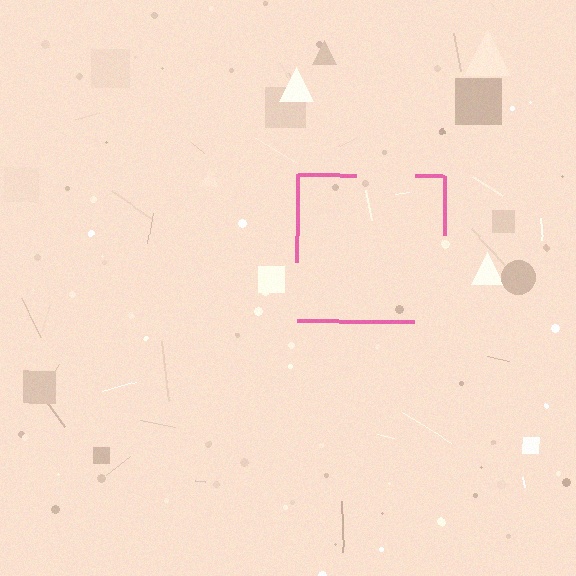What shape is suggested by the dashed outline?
The dashed outline suggests a square.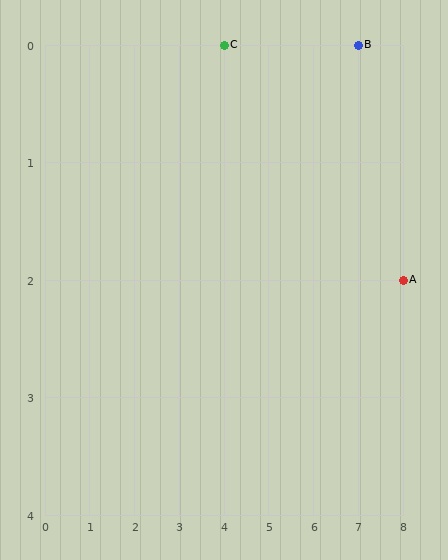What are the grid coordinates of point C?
Point C is at grid coordinates (4, 0).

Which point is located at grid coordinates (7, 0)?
Point B is at (7, 0).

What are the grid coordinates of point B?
Point B is at grid coordinates (7, 0).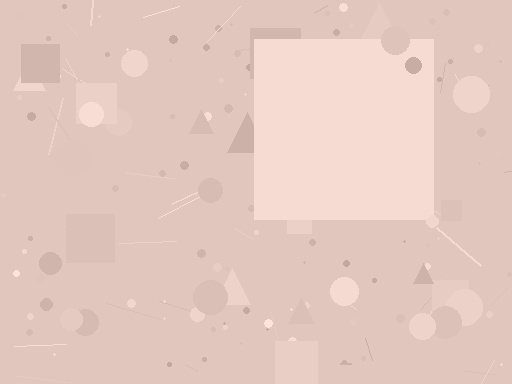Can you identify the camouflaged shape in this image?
The camouflaged shape is a square.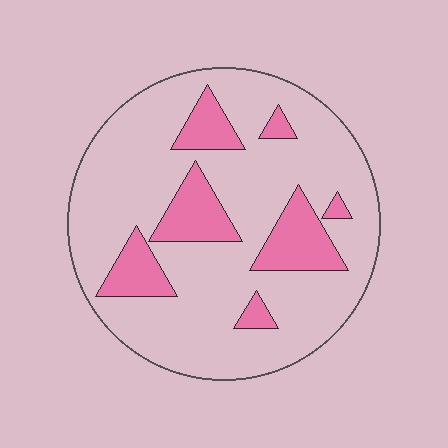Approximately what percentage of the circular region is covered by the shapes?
Approximately 20%.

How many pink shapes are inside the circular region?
7.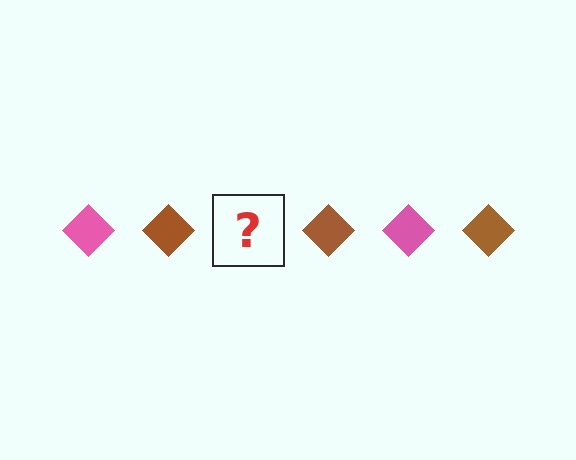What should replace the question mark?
The question mark should be replaced with a pink diamond.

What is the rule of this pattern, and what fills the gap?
The rule is that the pattern cycles through pink, brown diamonds. The gap should be filled with a pink diamond.